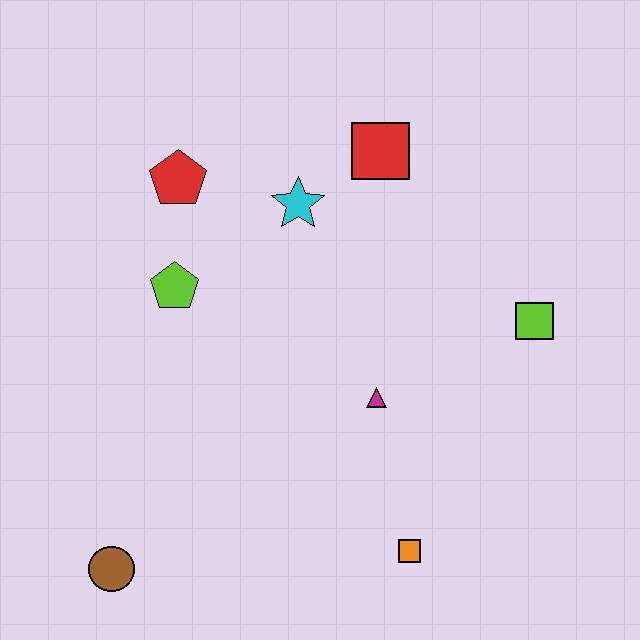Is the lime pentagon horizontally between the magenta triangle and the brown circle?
Yes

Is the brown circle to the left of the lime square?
Yes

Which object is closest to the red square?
The cyan star is closest to the red square.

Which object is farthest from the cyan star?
The brown circle is farthest from the cyan star.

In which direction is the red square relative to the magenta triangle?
The red square is above the magenta triangle.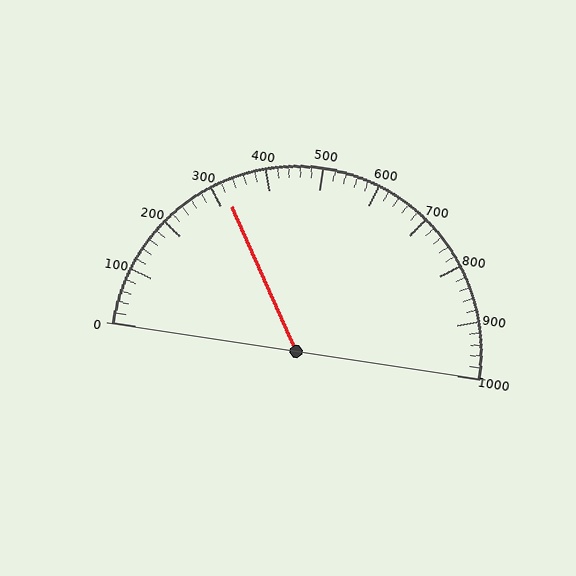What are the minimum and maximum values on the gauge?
The gauge ranges from 0 to 1000.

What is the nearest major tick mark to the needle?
The nearest major tick mark is 300.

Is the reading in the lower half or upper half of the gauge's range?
The reading is in the lower half of the range (0 to 1000).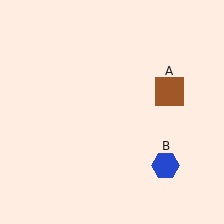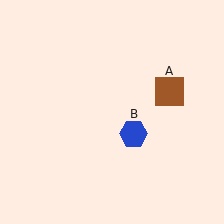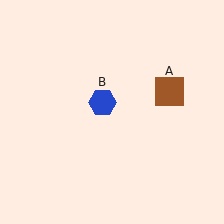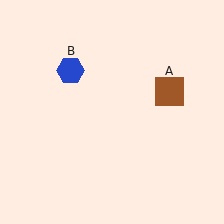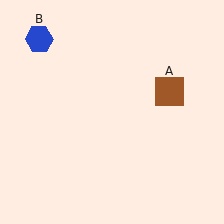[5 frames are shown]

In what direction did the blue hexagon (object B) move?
The blue hexagon (object B) moved up and to the left.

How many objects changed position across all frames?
1 object changed position: blue hexagon (object B).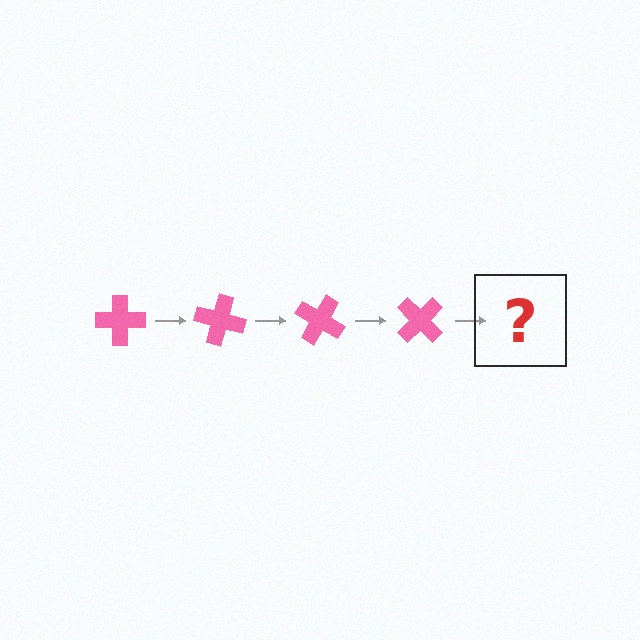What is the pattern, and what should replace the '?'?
The pattern is that the cross rotates 15 degrees each step. The '?' should be a pink cross rotated 60 degrees.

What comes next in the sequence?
The next element should be a pink cross rotated 60 degrees.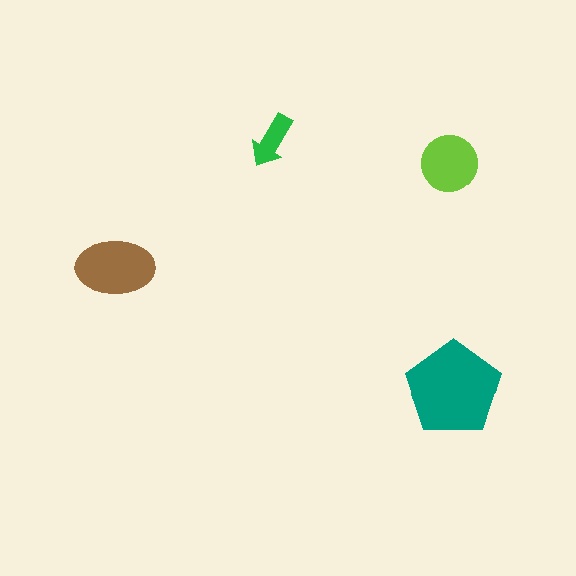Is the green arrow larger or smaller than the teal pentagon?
Smaller.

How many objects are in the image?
There are 4 objects in the image.